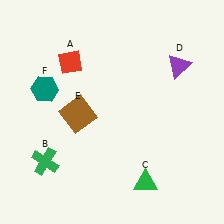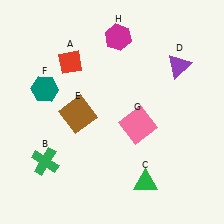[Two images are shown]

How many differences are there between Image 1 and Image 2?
There are 2 differences between the two images.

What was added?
A pink square (G), a magenta hexagon (H) were added in Image 2.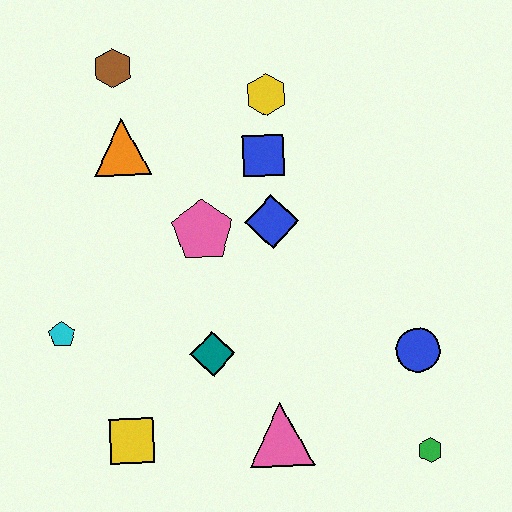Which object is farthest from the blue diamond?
The green hexagon is farthest from the blue diamond.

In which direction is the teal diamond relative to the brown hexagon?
The teal diamond is below the brown hexagon.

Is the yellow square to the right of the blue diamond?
No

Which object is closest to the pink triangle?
The teal diamond is closest to the pink triangle.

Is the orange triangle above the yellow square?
Yes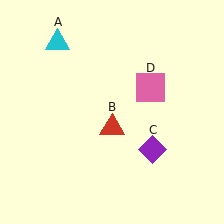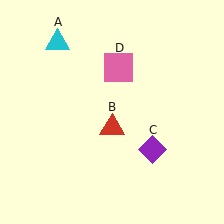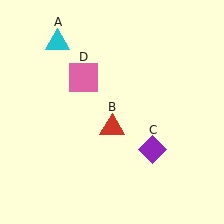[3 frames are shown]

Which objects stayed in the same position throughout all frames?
Cyan triangle (object A) and red triangle (object B) and purple diamond (object C) remained stationary.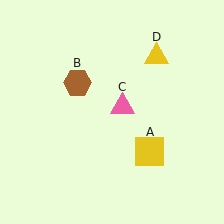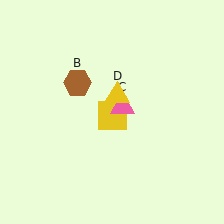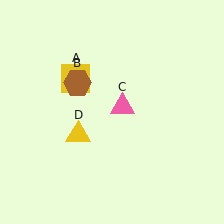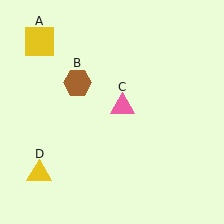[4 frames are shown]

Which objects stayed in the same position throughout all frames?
Brown hexagon (object B) and pink triangle (object C) remained stationary.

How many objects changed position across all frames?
2 objects changed position: yellow square (object A), yellow triangle (object D).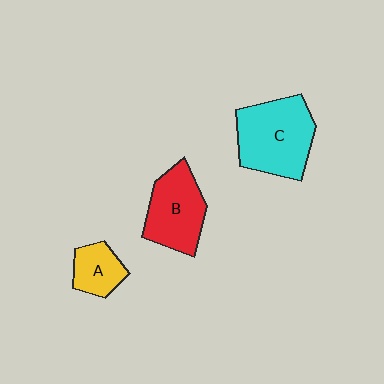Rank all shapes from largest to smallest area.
From largest to smallest: C (cyan), B (red), A (yellow).